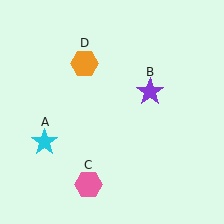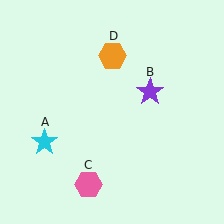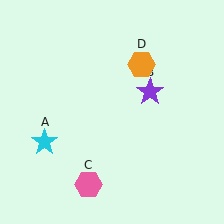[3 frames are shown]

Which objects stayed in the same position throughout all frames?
Cyan star (object A) and purple star (object B) and pink hexagon (object C) remained stationary.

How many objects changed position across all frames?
1 object changed position: orange hexagon (object D).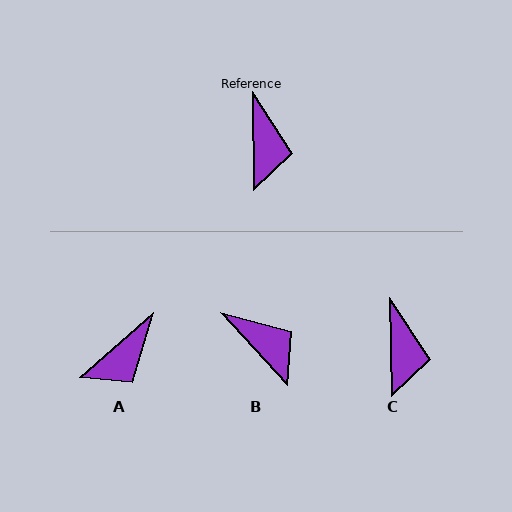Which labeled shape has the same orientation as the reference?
C.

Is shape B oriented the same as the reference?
No, it is off by about 42 degrees.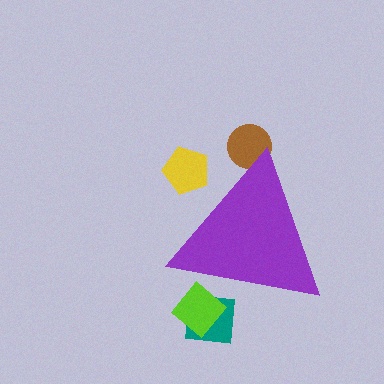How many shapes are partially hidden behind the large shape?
4 shapes are partially hidden.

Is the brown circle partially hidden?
Yes, the brown circle is partially hidden behind the purple triangle.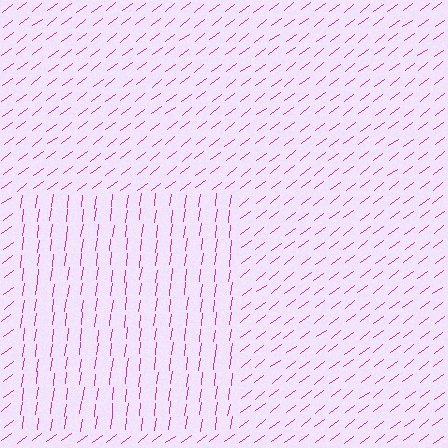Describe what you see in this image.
The image is filled with small magenta line segments. A rectangle region in the image has lines oriented differently from the surrounding lines, creating a visible texture boundary.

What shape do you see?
I see a rectangle.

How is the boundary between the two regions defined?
The boundary is defined purely by a change in line orientation (approximately 45 degrees difference). All lines are the same color and thickness.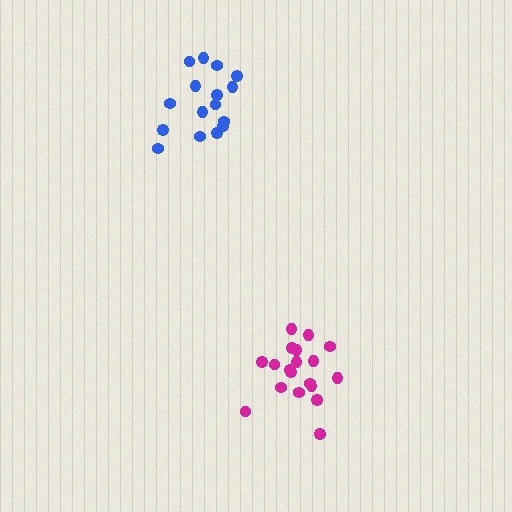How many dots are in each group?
Group 1: 16 dots, Group 2: 19 dots (35 total).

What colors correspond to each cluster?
The clusters are colored: blue, magenta.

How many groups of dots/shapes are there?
There are 2 groups.